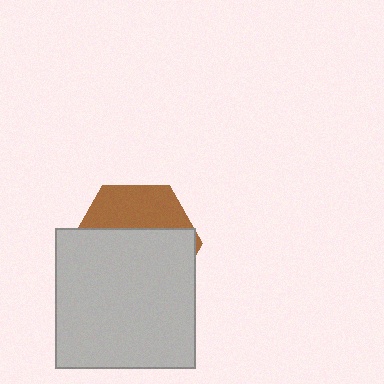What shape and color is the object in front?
The object in front is a light gray square.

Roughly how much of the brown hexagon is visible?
A small part of it is visible (roughly 34%).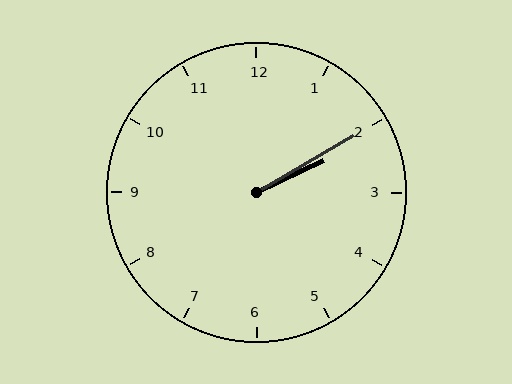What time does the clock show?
2:10.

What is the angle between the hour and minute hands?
Approximately 5 degrees.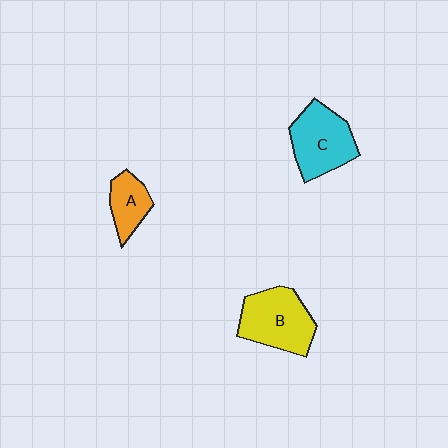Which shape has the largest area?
Shape B (yellow).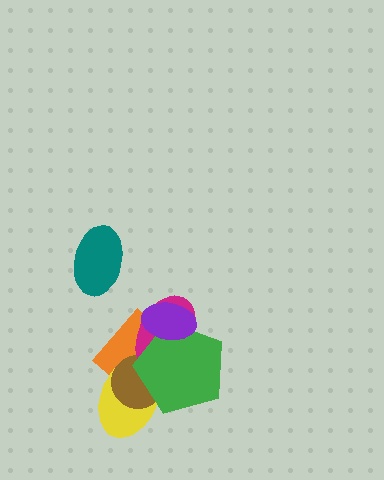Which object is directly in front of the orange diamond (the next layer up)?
The yellow ellipse is directly in front of the orange diamond.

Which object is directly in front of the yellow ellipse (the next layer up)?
The brown circle is directly in front of the yellow ellipse.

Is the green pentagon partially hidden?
Yes, it is partially covered by another shape.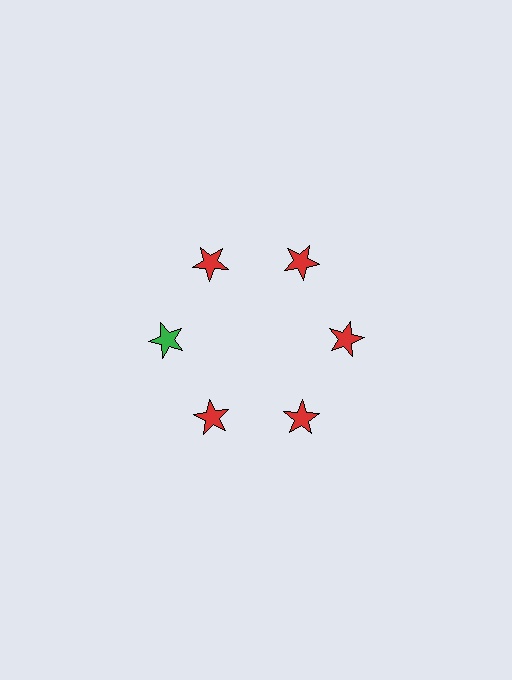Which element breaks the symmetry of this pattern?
The green star at roughly the 9 o'clock position breaks the symmetry. All other shapes are red stars.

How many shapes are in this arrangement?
There are 6 shapes arranged in a ring pattern.